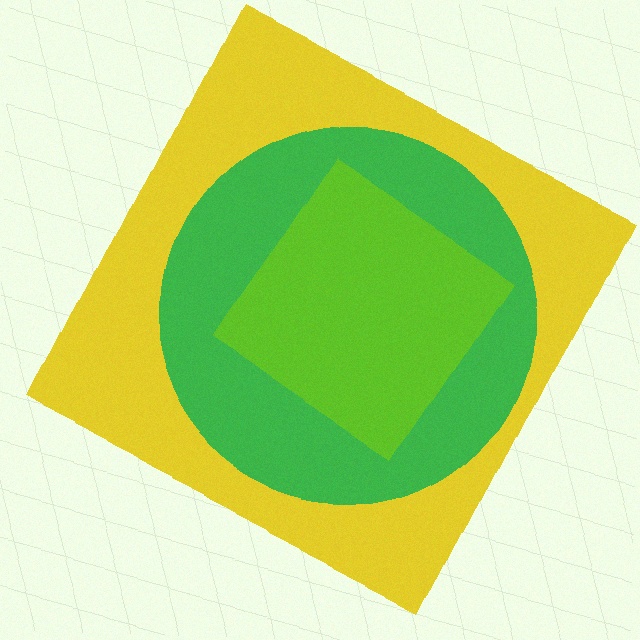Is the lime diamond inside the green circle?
Yes.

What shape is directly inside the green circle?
The lime diamond.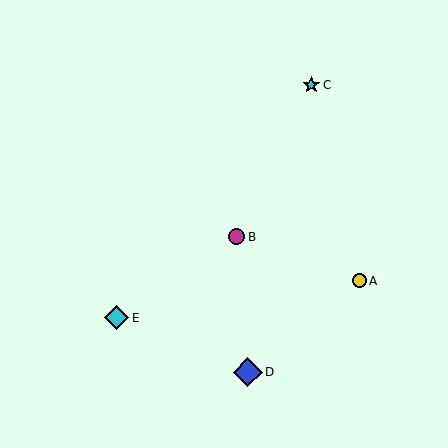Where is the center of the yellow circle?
The center of the yellow circle is at (359, 281).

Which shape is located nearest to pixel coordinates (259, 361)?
The blue diamond (labeled D) at (248, 372) is nearest to that location.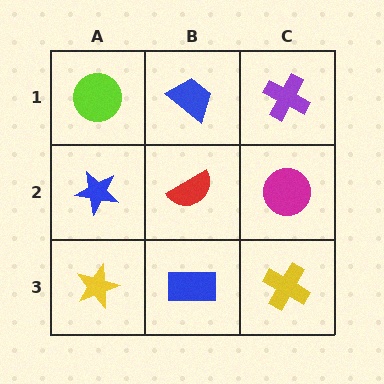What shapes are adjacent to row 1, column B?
A red semicircle (row 2, column B), a lime circle (row 1, column A), a purple cross (row 1, column C).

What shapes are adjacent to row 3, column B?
A red semicircle (row 2, column B), a yellow star (row 3, column A), a yellow cross (row 3, column C).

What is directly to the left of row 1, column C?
A blue trapezoid.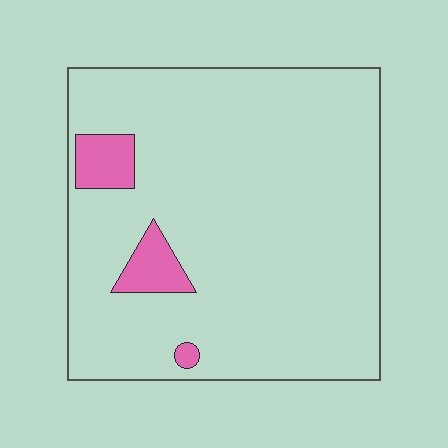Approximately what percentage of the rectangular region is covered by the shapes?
Approximately 5%.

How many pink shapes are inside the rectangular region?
3.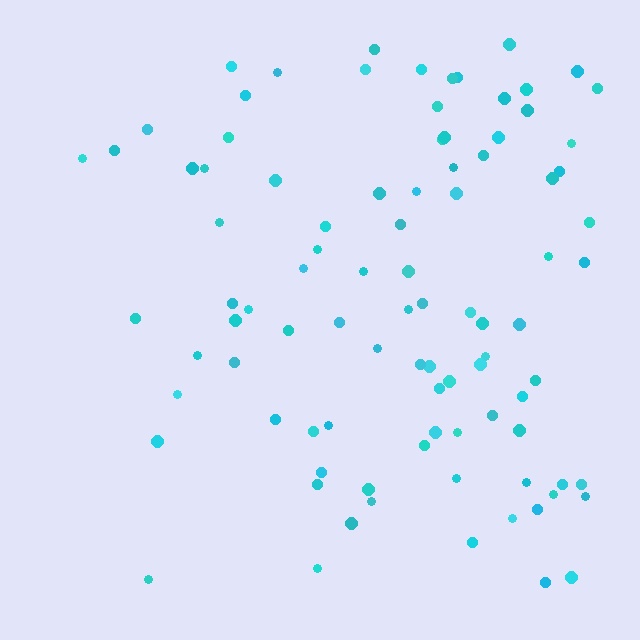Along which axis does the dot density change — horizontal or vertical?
Horizontal.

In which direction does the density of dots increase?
From left to right, with the right side densest.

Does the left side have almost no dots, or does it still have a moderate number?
Still a moderate number, just noticeably fewer than the right.